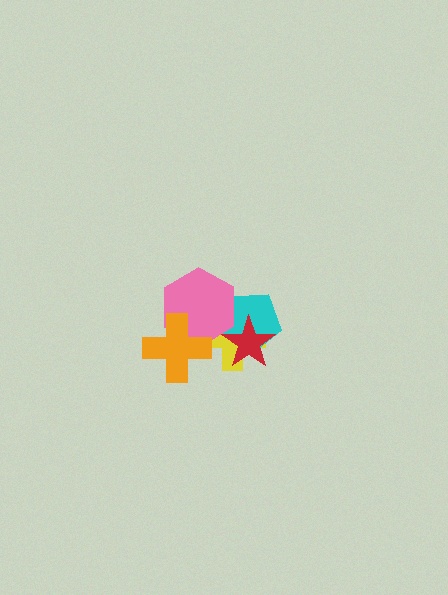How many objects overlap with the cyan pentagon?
3 objects overlap with the cyan pentagon.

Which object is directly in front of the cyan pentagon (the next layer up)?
The pink hexagon is directly in front of the cyan pentagon.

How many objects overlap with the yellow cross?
4 objects overlap with the yellow cross.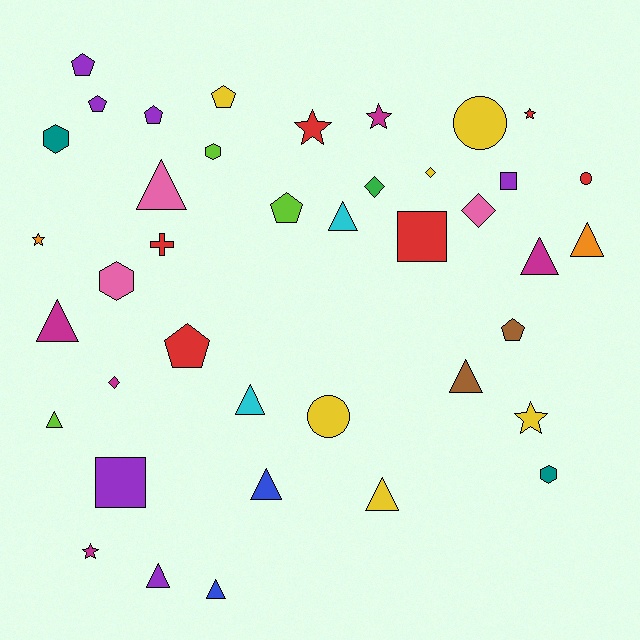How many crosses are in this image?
There is 1 cross.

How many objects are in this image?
There are 40 objects.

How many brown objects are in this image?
There are 2 brown objects.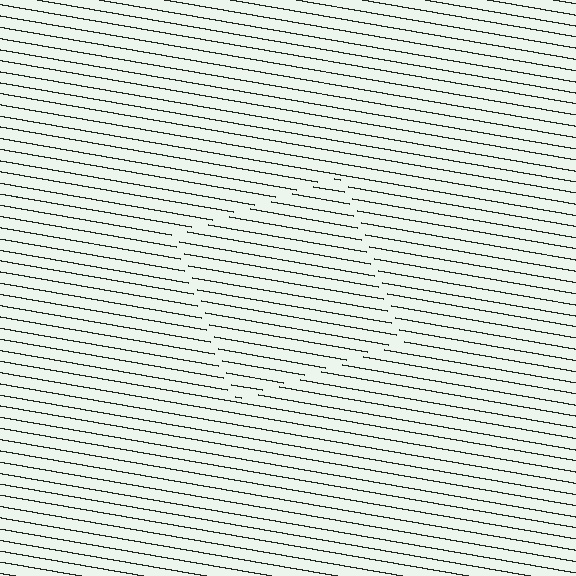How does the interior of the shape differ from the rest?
The interior of the shape contains the same grating, shifted by half a period — the contour is defined by the phase discontinuity where line-ends from the inner and outer gratings abut.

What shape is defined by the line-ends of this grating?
An illusory square. The interior of the shape contains the same grating, shifted by half a period — the contour is defined by the phase discontinuity where line-ends from the inner and outer gratings abut.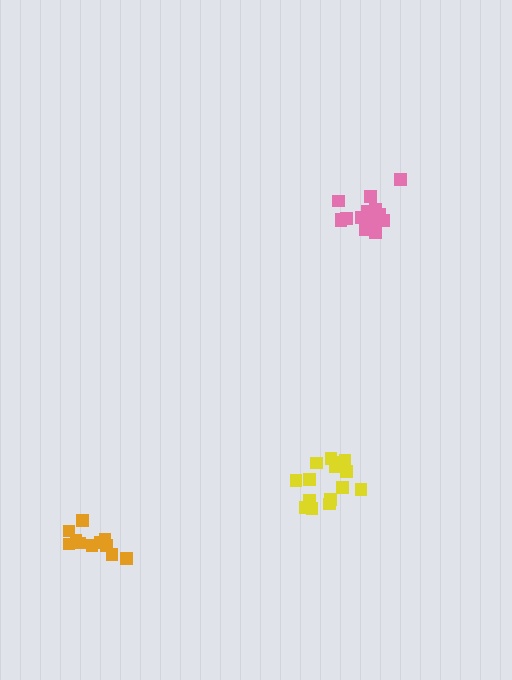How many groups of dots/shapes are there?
There are 3 groups.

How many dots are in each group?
Group 1: 12 dots, Group 2: 14 dots, Group 3: 15 dots (41 total).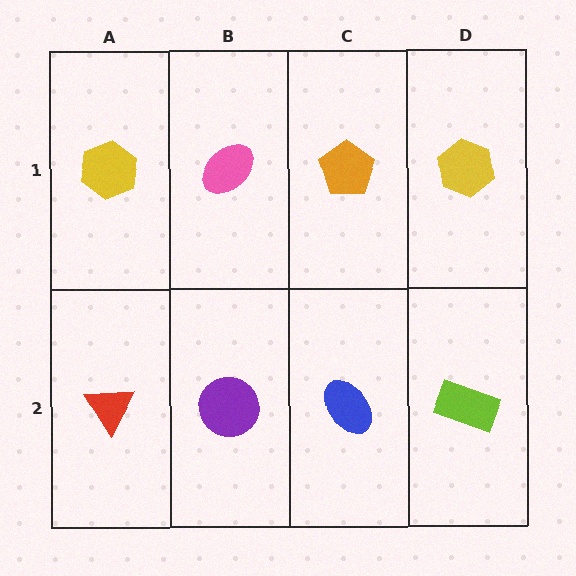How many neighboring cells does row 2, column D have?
2.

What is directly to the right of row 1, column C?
A yellow hexagon.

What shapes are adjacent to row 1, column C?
A blue ellipse (row 2, column C), a pink ellipse (row 1, column B), a yellow hexagon (row 1, column D).